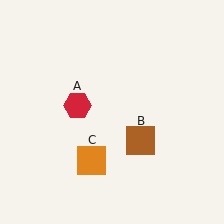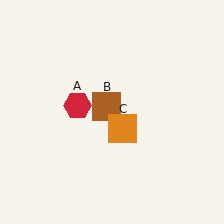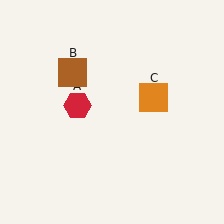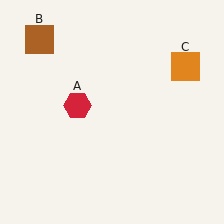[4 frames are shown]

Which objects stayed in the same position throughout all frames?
Red hexagon (object A) remained stationary.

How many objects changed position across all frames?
2 objects changed position: brown square (object B), orange square (object C).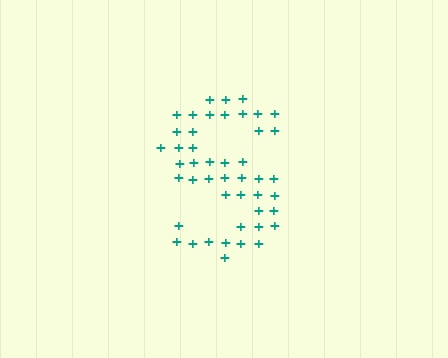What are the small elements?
The small elements are plus signs.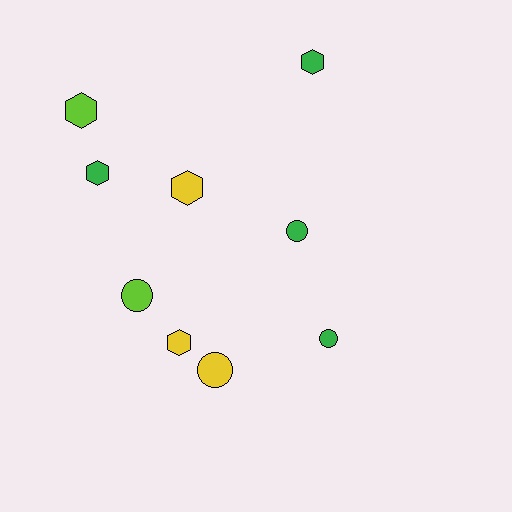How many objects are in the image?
There are 9 objects.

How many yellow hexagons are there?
There are 2 yellow hexagons.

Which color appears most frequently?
Green, with 4 objects.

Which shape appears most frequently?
Hexagon, with 5 objects.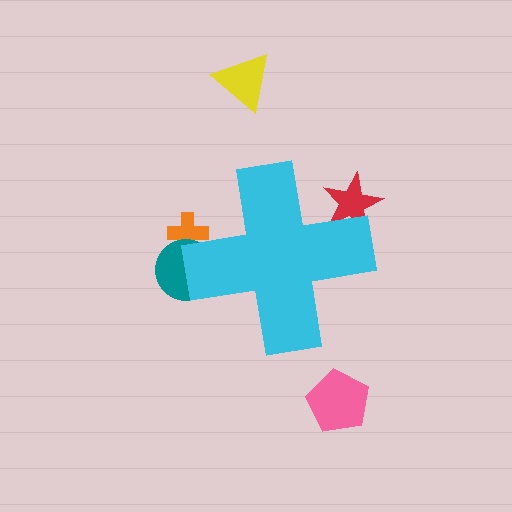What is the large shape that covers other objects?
A cyan cross.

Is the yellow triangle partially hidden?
No, the yellow triangle is fully visible.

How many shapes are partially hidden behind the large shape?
3 shapes are partially hidden.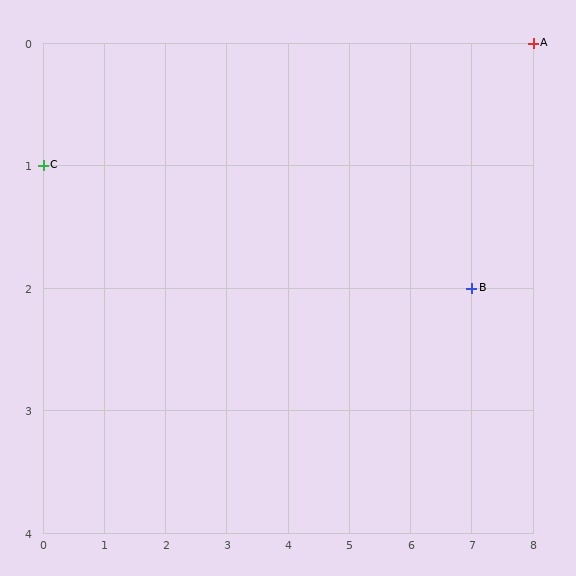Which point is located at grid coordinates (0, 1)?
Point C is at (0, 1).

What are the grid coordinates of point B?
Point B is at grid coordinates (7, 2).